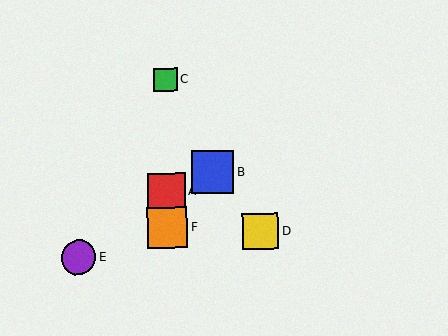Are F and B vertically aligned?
No, F is at x≈167 and B is at x≈212.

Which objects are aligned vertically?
Objects A, C, F are aligned vertically.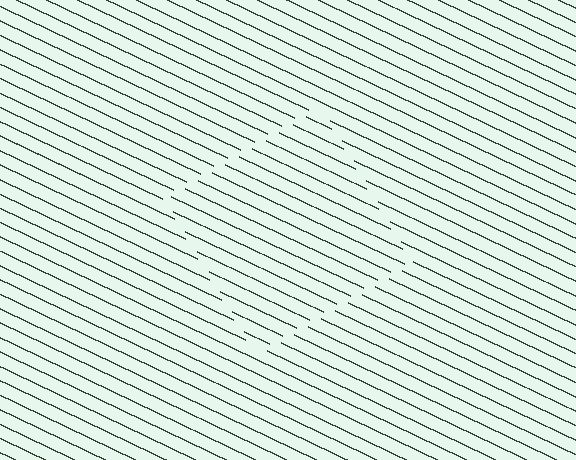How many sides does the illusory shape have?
4 sides — the line-ends trace a square.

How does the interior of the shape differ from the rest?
The interior of the shape contains the same grating, shifted by half a period — the contour is defined by the phase discontinuity where line-ends from the inner and outer gratings abut.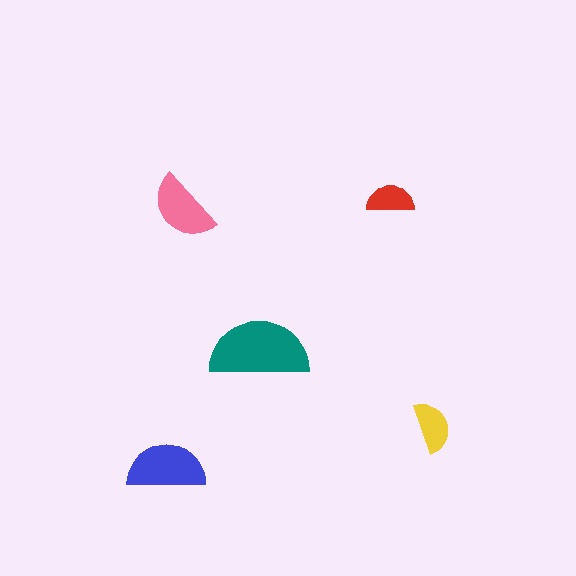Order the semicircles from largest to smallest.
the teal one, the blue one, the pink one, the yellow one, the red one.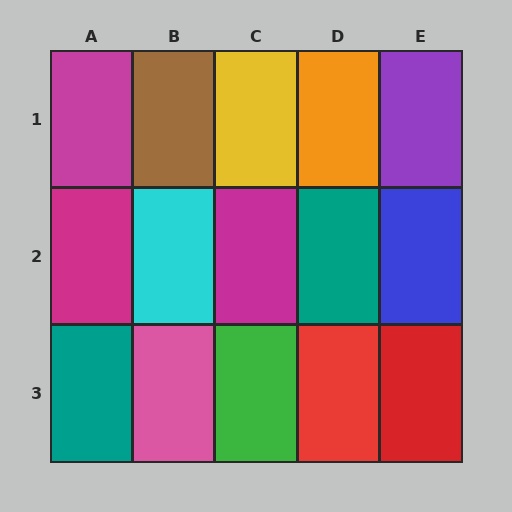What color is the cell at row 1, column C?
Yellow.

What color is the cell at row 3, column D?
Red.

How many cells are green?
1 cell is green.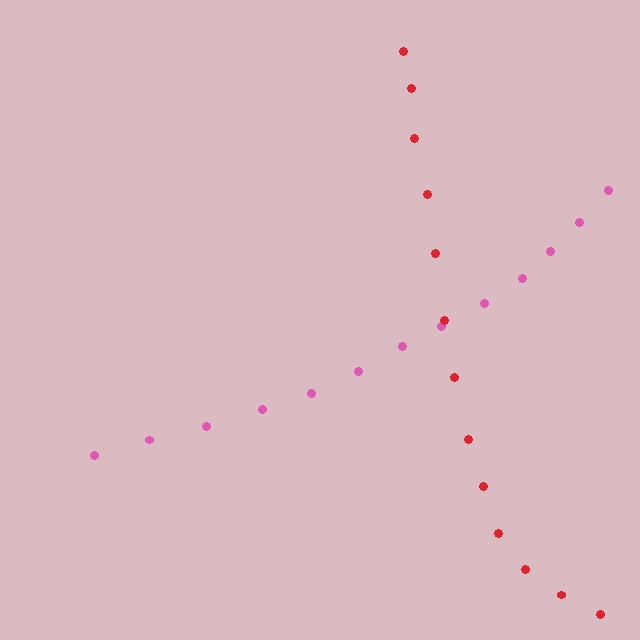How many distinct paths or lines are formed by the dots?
There are 2 distinct paths.